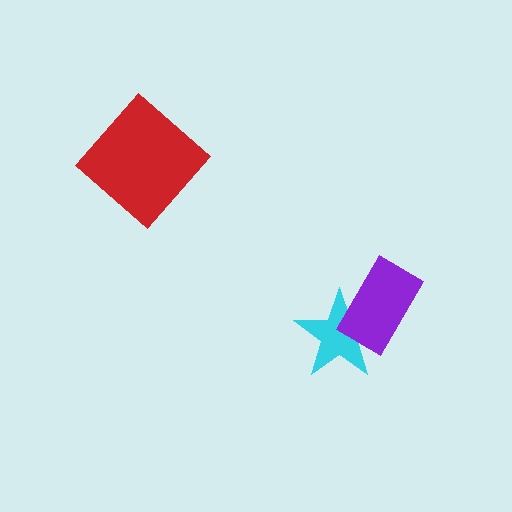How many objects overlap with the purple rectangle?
1 object overlaps with the purple rectangle.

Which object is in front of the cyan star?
The purple rectangle is in front of the cyan star.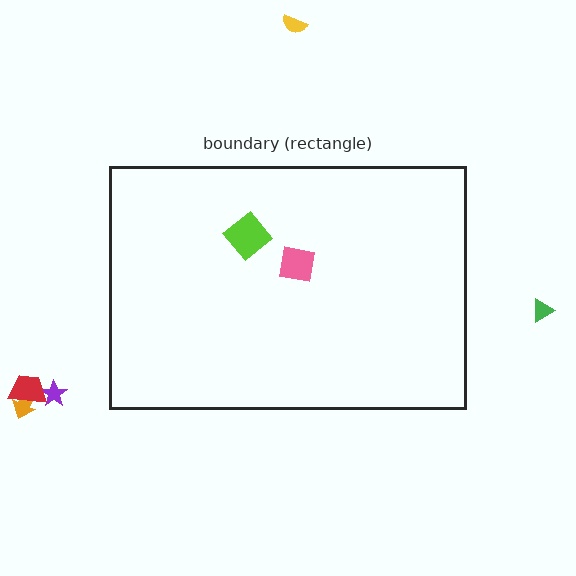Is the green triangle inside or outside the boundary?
Outside.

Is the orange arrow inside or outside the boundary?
Outside.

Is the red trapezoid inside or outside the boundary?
Outside.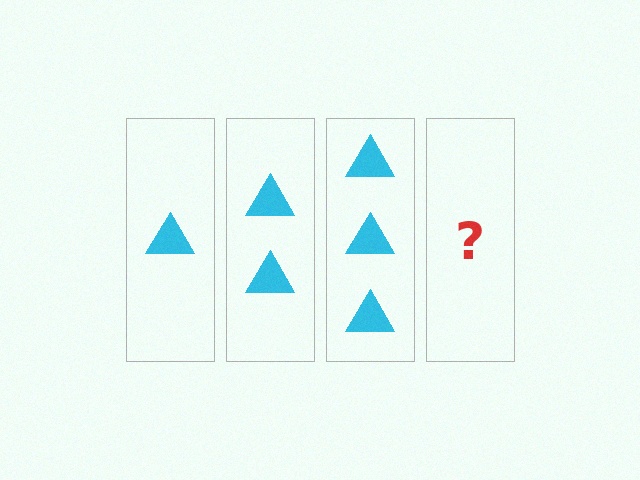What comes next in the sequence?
The next element should be 4 triangles.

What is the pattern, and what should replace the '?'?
The pattern is that each step adds one more triangle. The '?' should be 4 triangles.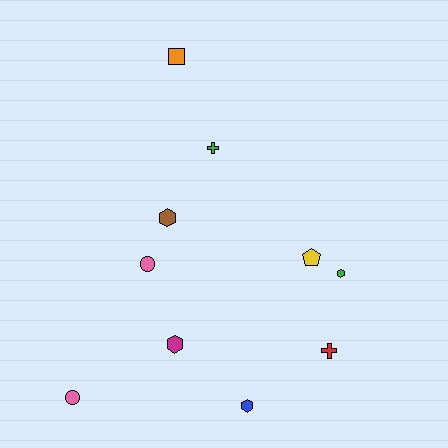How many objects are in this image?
There are 10 objects.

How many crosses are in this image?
There are 2 crosses.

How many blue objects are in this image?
There is 1 blue object.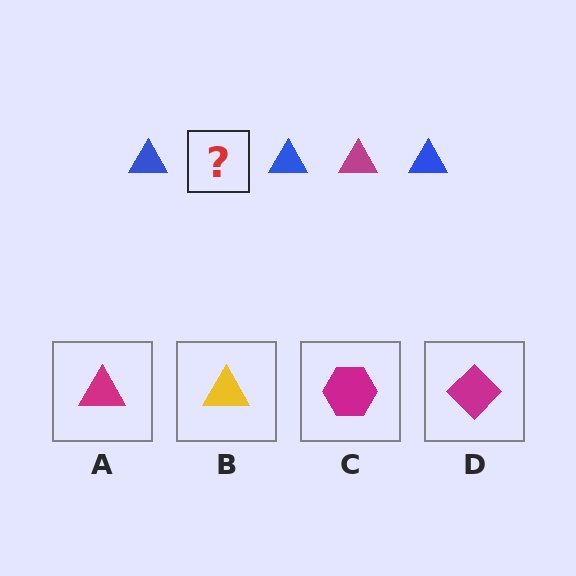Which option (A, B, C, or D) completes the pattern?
A.